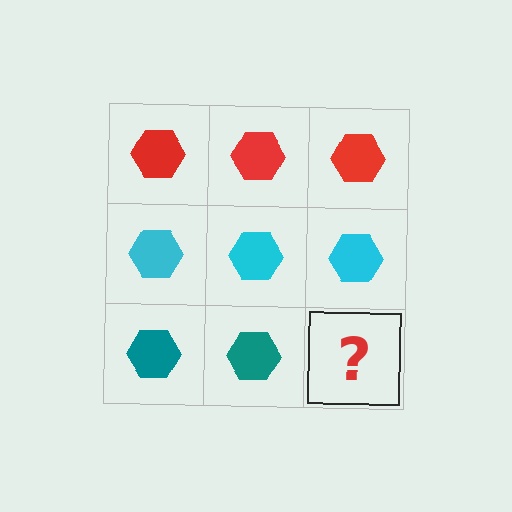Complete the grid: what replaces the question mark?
The question mark should be replaced with a teal hexagon.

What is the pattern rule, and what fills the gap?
The rule is that each row has a consistent color. The gap should be filled with a teal hexagon.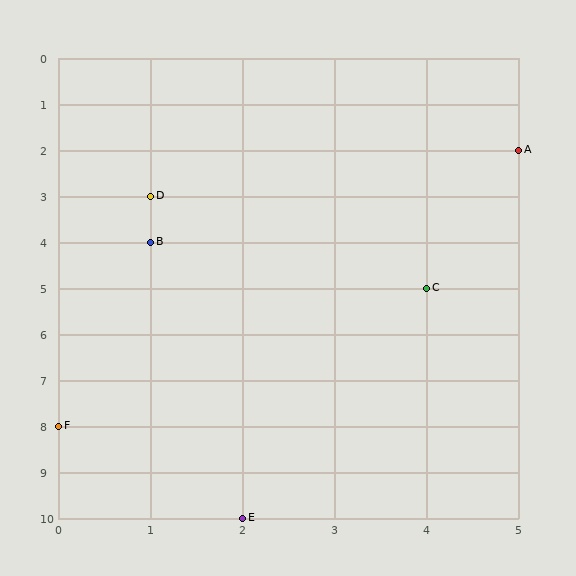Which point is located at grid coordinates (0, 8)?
Point F is at (0, 8).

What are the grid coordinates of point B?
Point B is at grid coordinates (1, 4).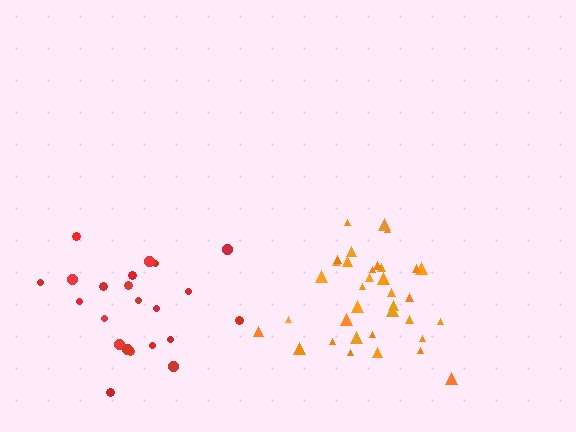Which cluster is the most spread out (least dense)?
Red.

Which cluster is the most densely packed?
Orange.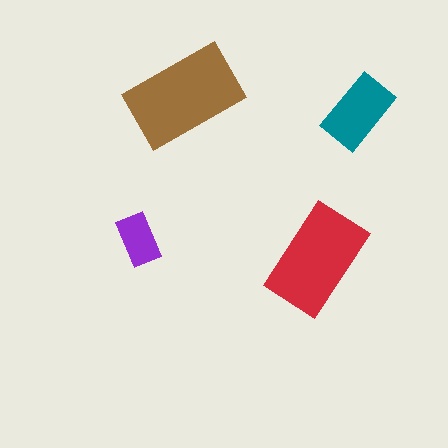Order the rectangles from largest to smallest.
the brown one, the red one, the teal one, the purple one.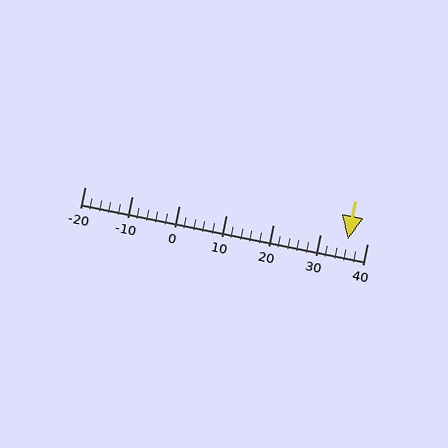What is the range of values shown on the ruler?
The ruler shows values from -20 to 40.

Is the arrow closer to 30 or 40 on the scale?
The arrow is closer to 40.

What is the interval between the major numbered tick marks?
The major tick marks are spaced 10 units apart.